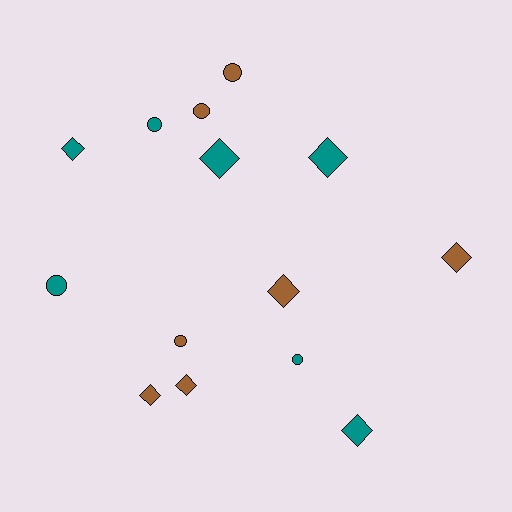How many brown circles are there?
There are 3 brown circles.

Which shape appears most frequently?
Diamond, with 8 objects.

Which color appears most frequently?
Teal, with 7 objects.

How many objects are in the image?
There are 14 objects.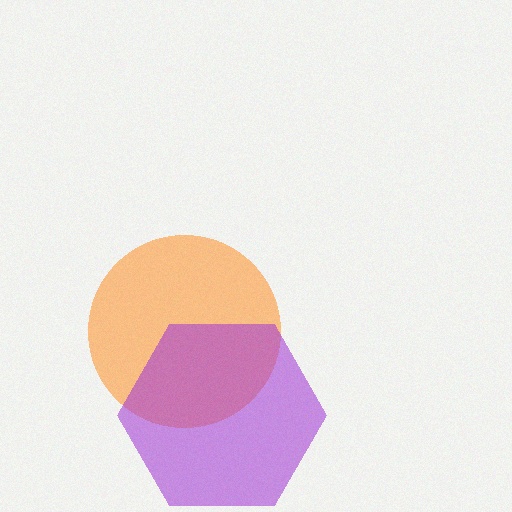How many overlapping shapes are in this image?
There are 2 overlapping shapes in the image.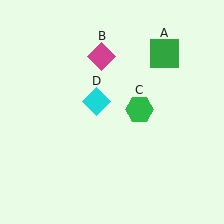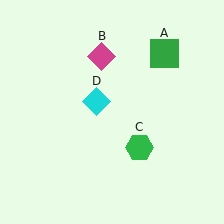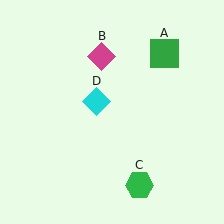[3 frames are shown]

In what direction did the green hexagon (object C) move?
The green hexagon (object C) moved down.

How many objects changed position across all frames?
1 object changed position: green hexagon (object C).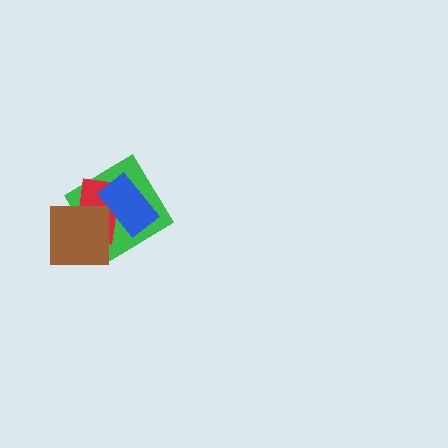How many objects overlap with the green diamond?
3 objects overlap with the green diamond.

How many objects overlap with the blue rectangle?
2 objects overlap with the blue rectangle.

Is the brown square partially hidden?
No, no other shape covers it.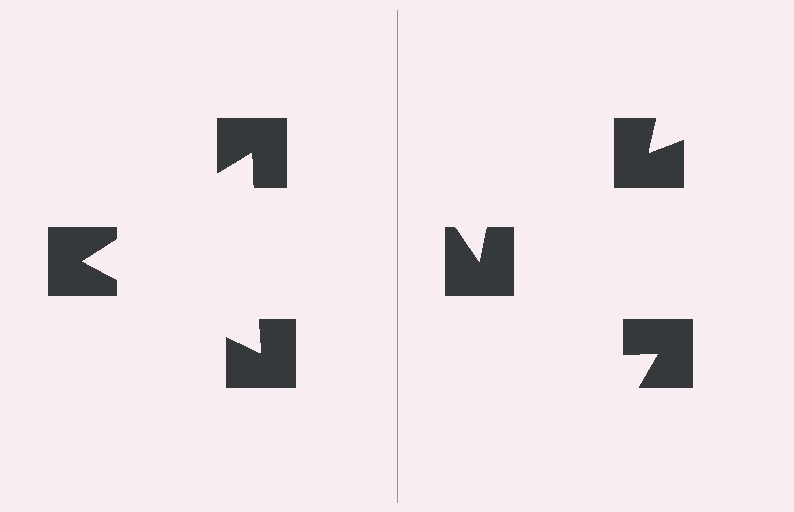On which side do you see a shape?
An illusory triangle appears on the left side. On the right side the wedge cuts are rotated, so no coherent shape forms.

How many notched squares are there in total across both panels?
6 — 3 on each side.